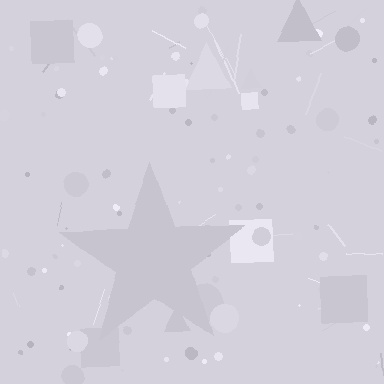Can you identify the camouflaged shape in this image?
The camouflaged shape is a star.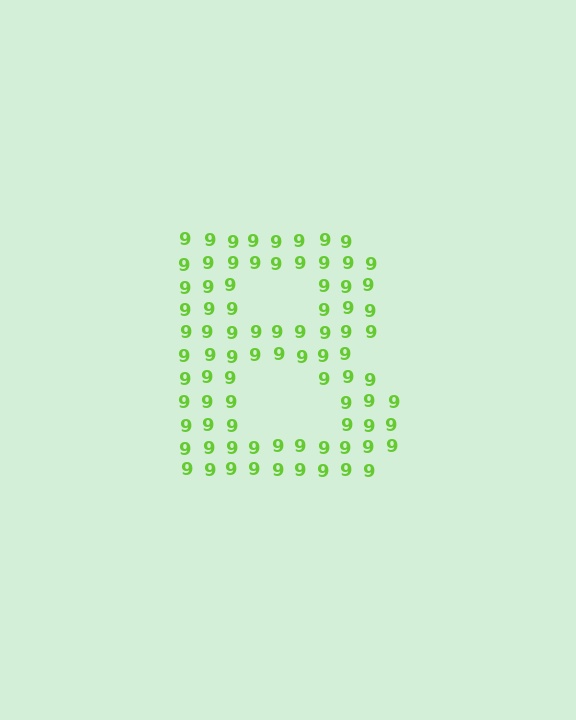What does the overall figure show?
The overall figure shows the letter B.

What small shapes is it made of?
It is made of small digit 9's.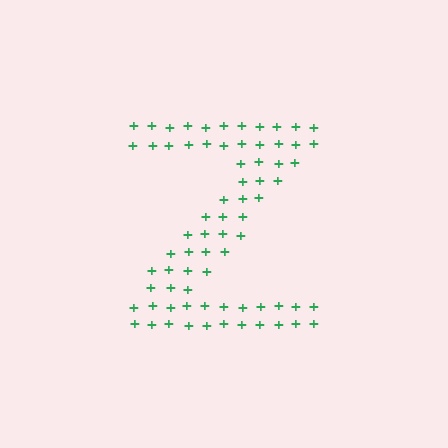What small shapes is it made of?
It is made of small plus signs.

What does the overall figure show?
The overall figure shows the letter Z.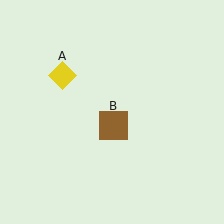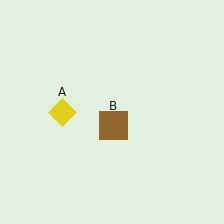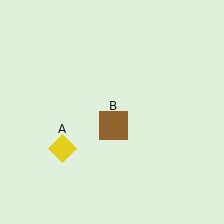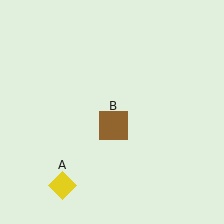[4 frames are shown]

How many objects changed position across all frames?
1 object changed position: yellow diamond (object A).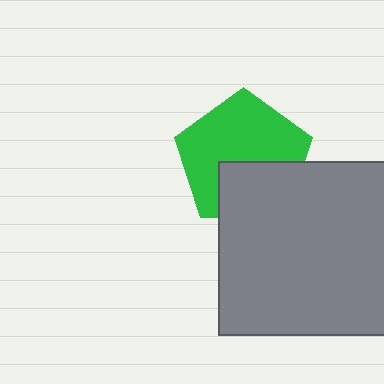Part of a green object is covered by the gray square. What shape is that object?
It is a pentagon.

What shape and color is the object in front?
The object in front is a gray square.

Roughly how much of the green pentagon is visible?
Most of it is visible (roughly 65%).